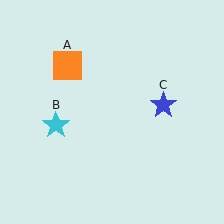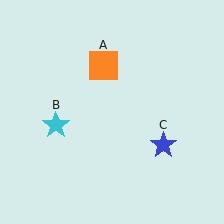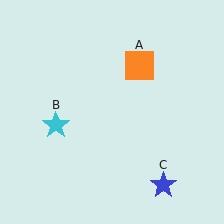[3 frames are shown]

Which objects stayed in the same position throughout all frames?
Cyan star (object B) remained stationary.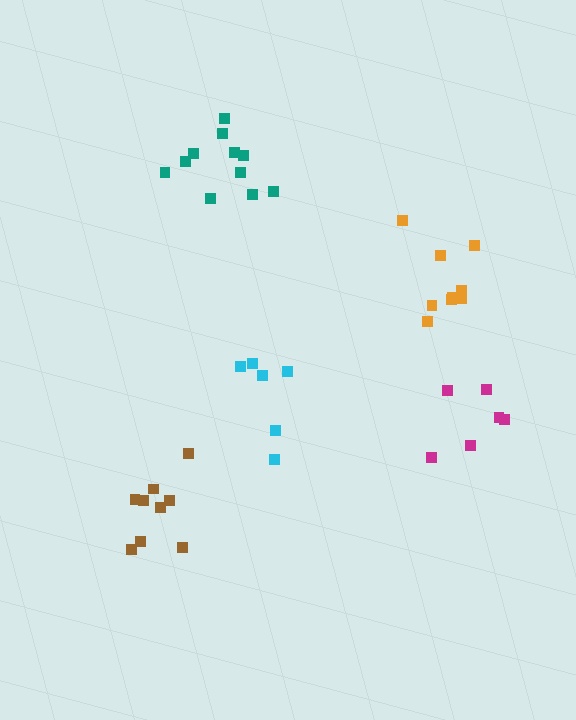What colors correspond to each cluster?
The clusters are colored: teal, cyan, orange, magenta, brown.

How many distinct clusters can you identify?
There are 5 distinct clusters.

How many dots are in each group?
Group 1: 11 dots, Group 2: 6 dots, Group 3: 9 dots, Group 4: 6 dots, Group 5: 9 dots (41 total).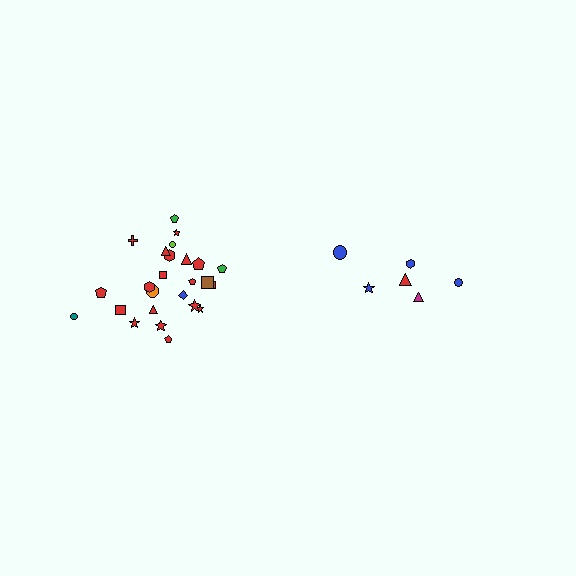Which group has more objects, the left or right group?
The left group.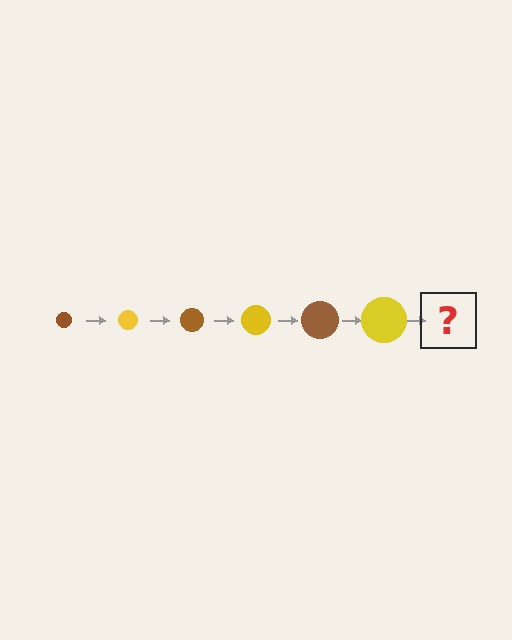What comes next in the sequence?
The next element should be a brown circle, larger than the previous one.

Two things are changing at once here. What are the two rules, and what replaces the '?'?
The two rules are that the circle grows larger each step and the color cycles through brown and yellow. The '?' should be a brown circle, larger than the previous one.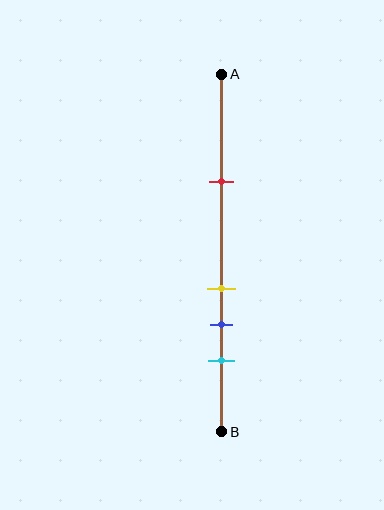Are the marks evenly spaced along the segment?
No, the marks are not evenly spaced.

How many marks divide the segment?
There are 4 marks dividing the segment.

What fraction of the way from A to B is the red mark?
The red mark is approximately 30% (0.3) of the way from A to B.